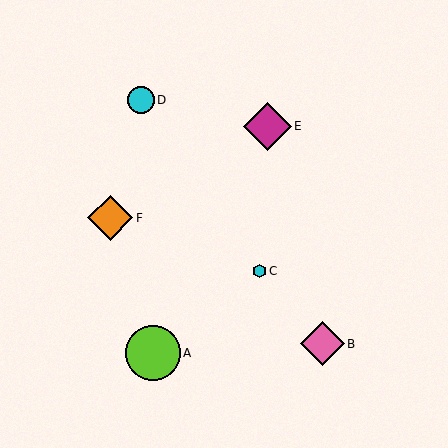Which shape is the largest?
The lime circle (labeled A) is the largest.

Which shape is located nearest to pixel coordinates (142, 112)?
The cyan circle (labeled D) at (141, 100) is nearest to that location.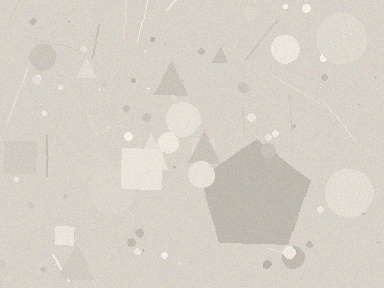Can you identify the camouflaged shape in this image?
The camouflaged shape is a pentagon.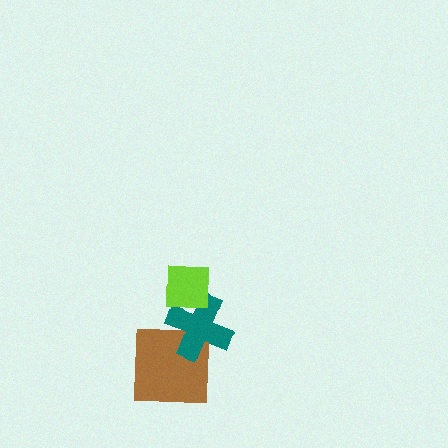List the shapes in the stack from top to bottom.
From top to bottom: the lime square, the teal cross, the brown square.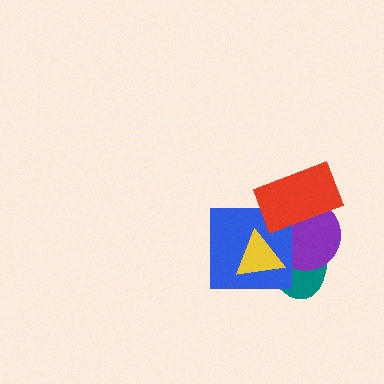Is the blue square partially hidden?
Yes, it is partially covered by another shape.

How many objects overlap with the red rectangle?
3 objects overlap with the red rectangle.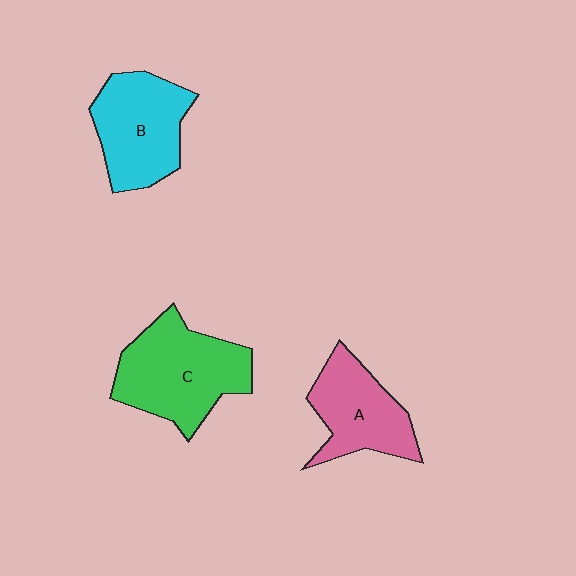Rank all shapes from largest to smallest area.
From largest to smallest: C (green), B (cyan), A (pink).